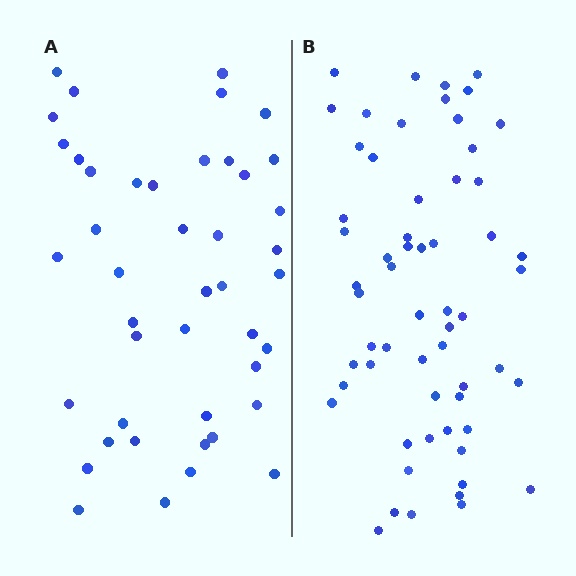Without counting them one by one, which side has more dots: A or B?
Region B (the right region) has more dots.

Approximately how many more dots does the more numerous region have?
Region B has approximately 15 more dots than region A.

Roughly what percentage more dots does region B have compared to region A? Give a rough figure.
About 35% more.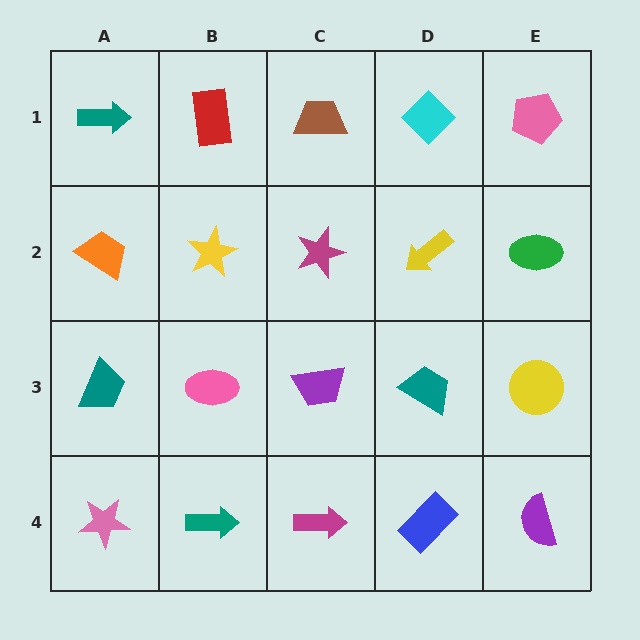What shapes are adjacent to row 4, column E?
A yellow circle (row 3, column E), a blue rectangle (row 4, column D).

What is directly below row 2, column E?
A yellow circle.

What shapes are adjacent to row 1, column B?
A yellow star (row 2, column B), a teal arrow (row 1, column A), a brown trapezoid (row 1, column C).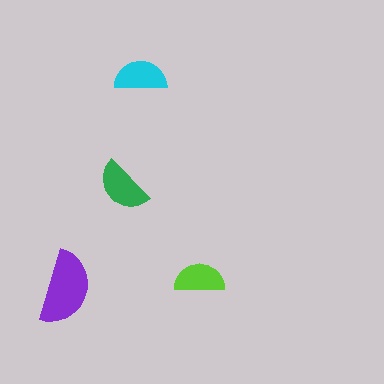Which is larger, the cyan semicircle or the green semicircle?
The green one.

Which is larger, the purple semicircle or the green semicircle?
The purple one.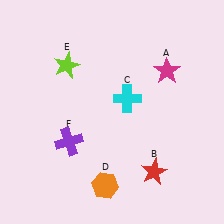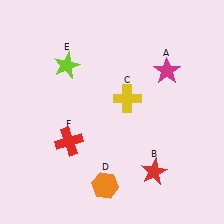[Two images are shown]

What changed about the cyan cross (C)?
In Image 1, C is cyan. In Image 2, it changed to yellow.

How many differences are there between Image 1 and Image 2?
There are 2 differences between the two images.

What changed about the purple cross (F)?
In Image 1, F is purple. In Image 2, it changed to red.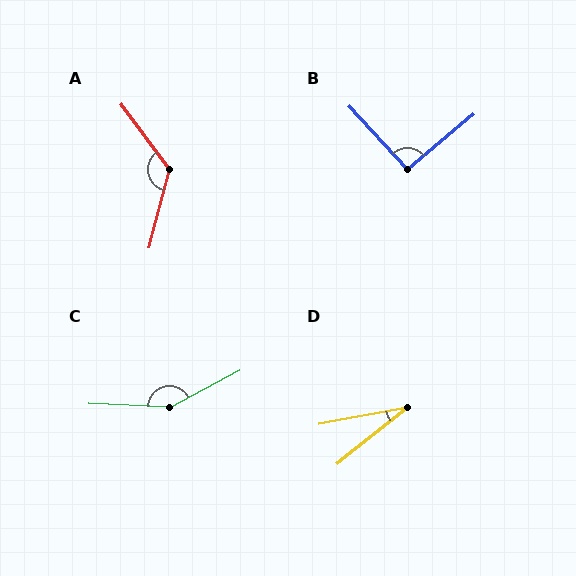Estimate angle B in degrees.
Approximately 93 degrees.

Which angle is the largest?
C, at approximately 149 degrees.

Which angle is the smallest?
D, at approximately 28 degrees.